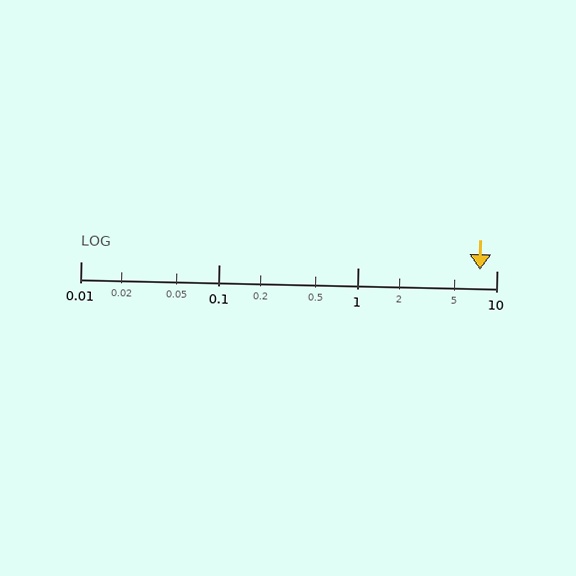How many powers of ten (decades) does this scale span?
The scale spans 3 decades, from 0.01 to 10.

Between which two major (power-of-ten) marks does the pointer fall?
The pointer is between 1 and 10.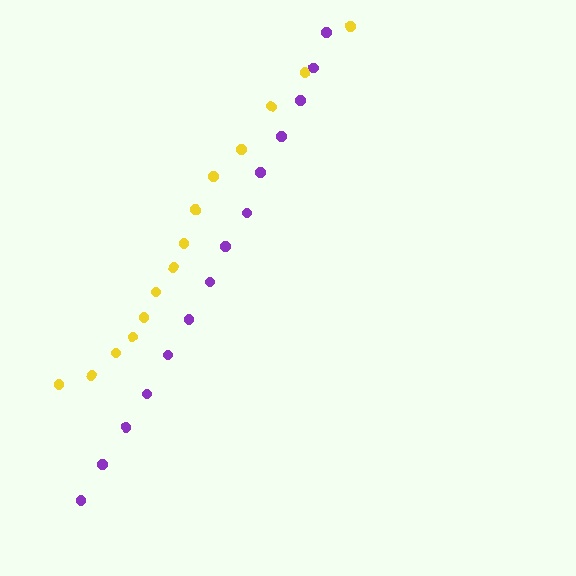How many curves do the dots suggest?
There are 2 distinct paths.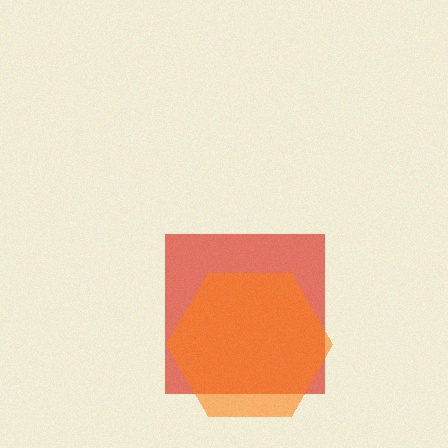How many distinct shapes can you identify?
There are 2 distinct shapes: a red square, an orange hexagon.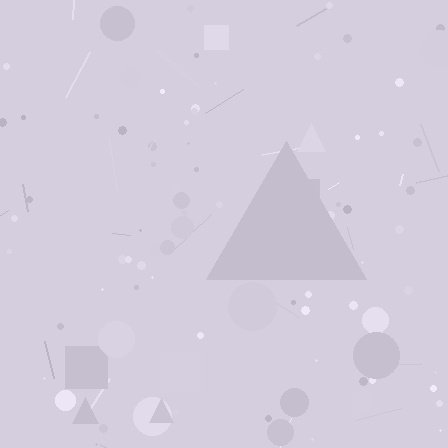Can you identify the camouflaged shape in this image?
The camouflaged shape is a triangle.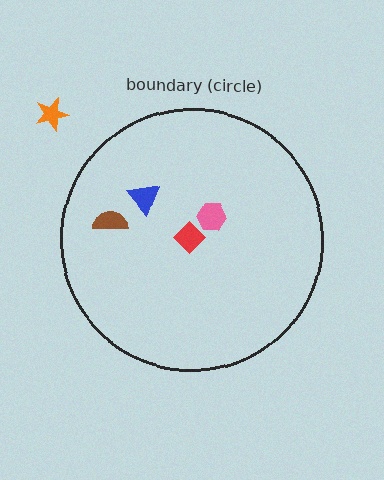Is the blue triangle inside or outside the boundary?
Inside.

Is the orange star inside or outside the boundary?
Outside.